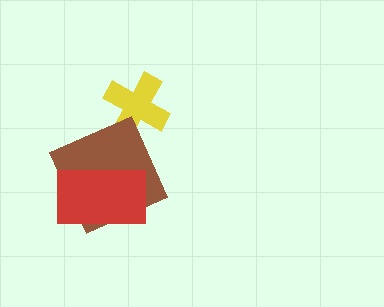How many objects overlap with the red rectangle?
1 object overlaps with the red rectangle.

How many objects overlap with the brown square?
1 object overlaps with the brown square.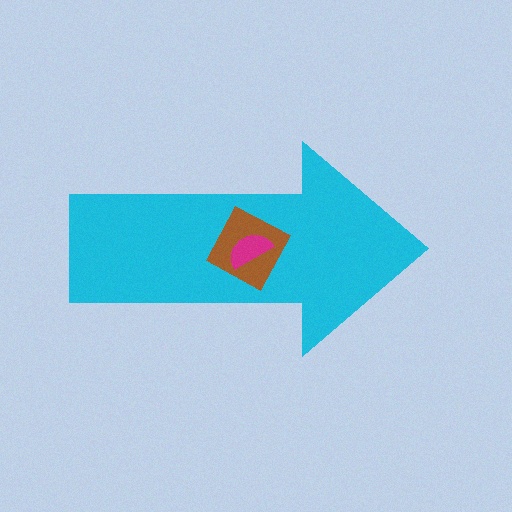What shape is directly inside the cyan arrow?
The brown diamond.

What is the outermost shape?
The cyan arrow.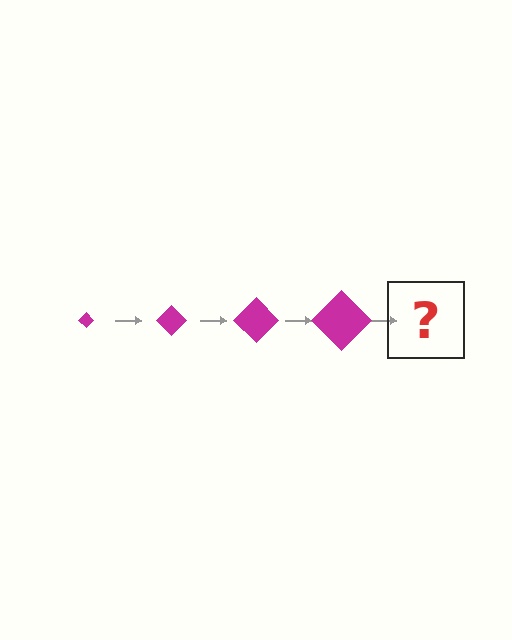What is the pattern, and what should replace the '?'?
The pattern is that the diamond gets progressively larger each step. The '?' should be a magenta diamond, larger than the previous one.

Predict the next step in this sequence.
The next step is a magenta diamond, larger than the previous one.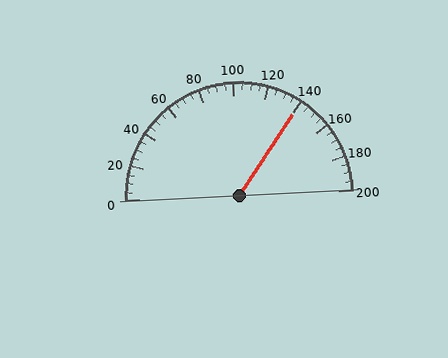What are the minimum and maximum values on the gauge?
The gauge ranges from 0 to 200.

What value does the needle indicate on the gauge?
The needle indicates approximately 140.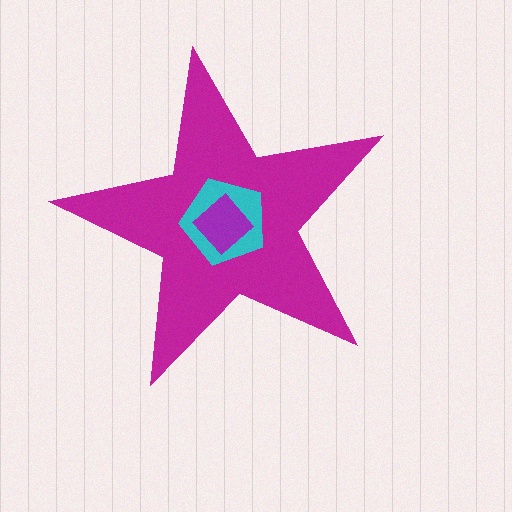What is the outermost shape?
The magenta star.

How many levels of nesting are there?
3.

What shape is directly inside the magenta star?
The cyan pentagon.